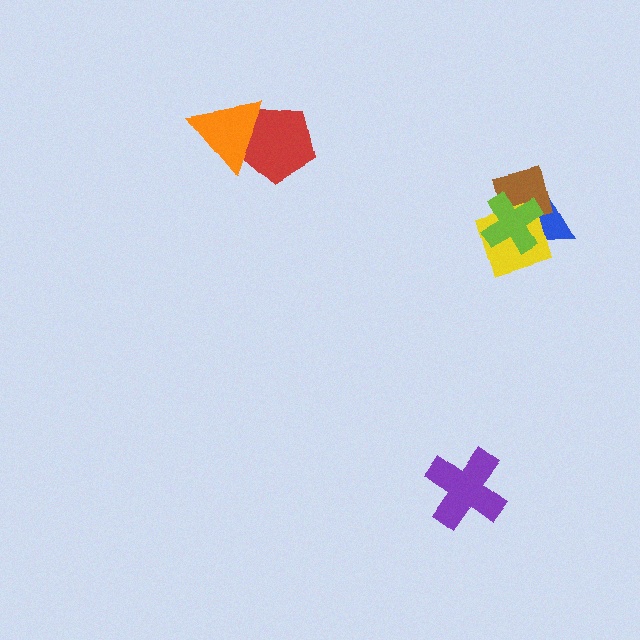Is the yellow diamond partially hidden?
Yes, it is partially covered by another shape.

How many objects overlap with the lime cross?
3 objects overlap with the lime cross.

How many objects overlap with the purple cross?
0 objects overlap with the purple cross.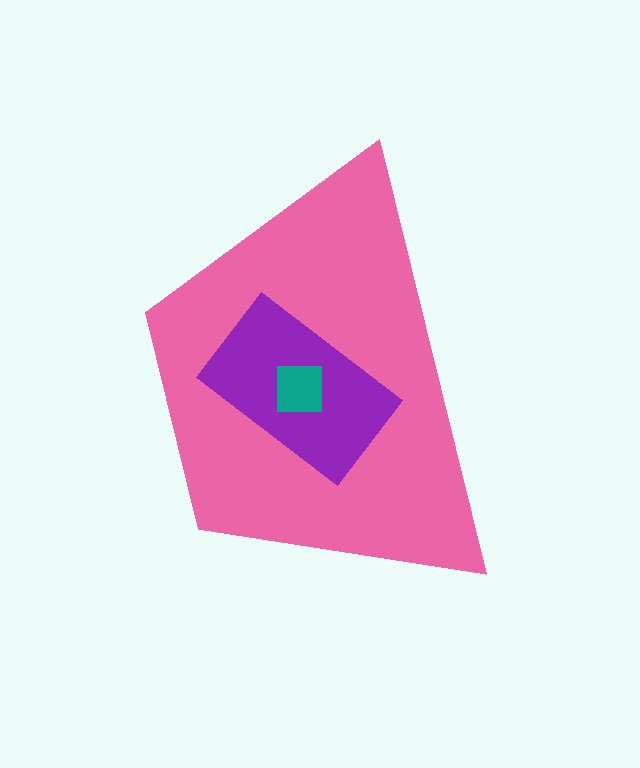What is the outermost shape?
The pink trapezoid.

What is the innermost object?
The teal square.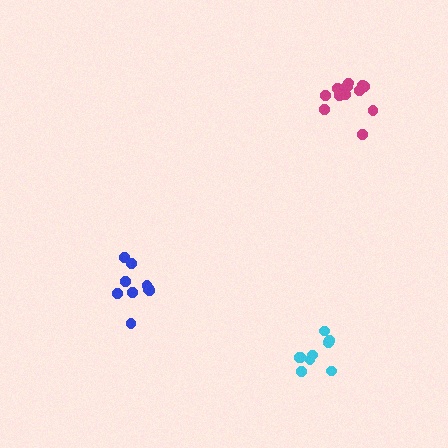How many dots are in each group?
Group 1: 9 dots, Group 2: 10 dots, Group 3: 13 dots (32 total).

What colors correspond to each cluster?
The clusters are colored: cyan, blue, magenta.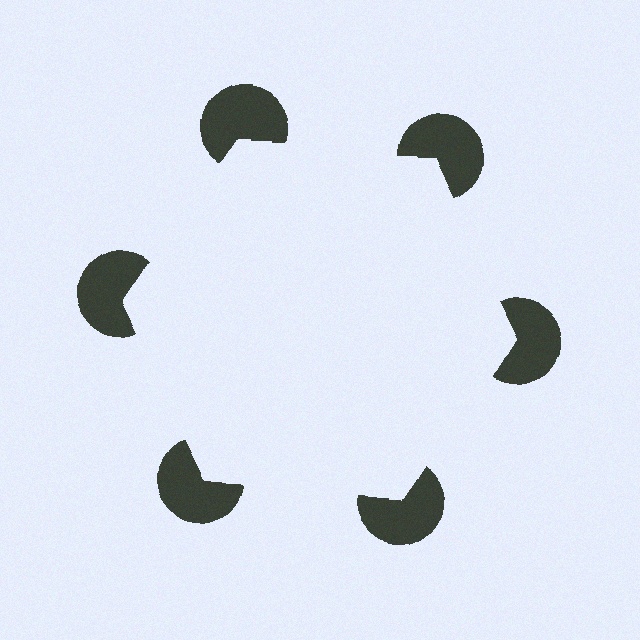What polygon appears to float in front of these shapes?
An illusory hexagon — its edges are inferred from the aligned wedge cuts in the pac-man discs, not physically drawn.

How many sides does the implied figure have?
6 sides.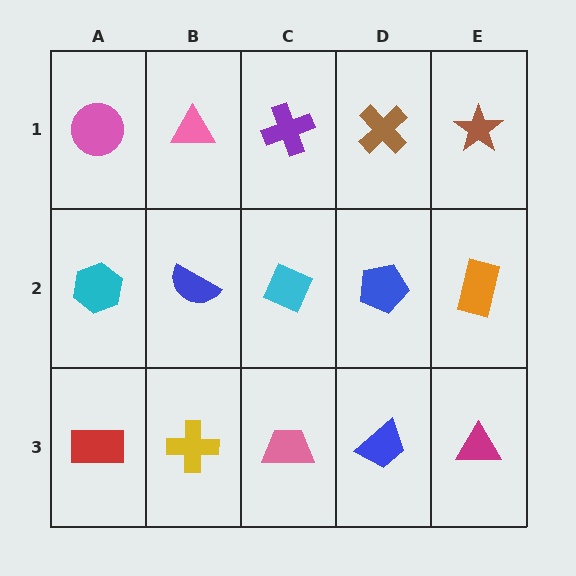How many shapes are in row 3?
5 shapes.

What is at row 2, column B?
A blue semicircle.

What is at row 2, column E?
An orange rectangle.